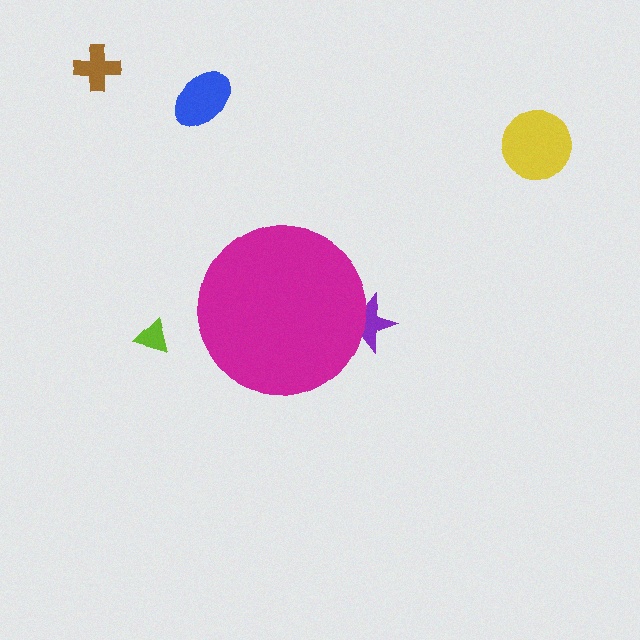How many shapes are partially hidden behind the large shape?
1 shape is partially hidden.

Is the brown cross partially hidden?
No, the brown cross is fully visible.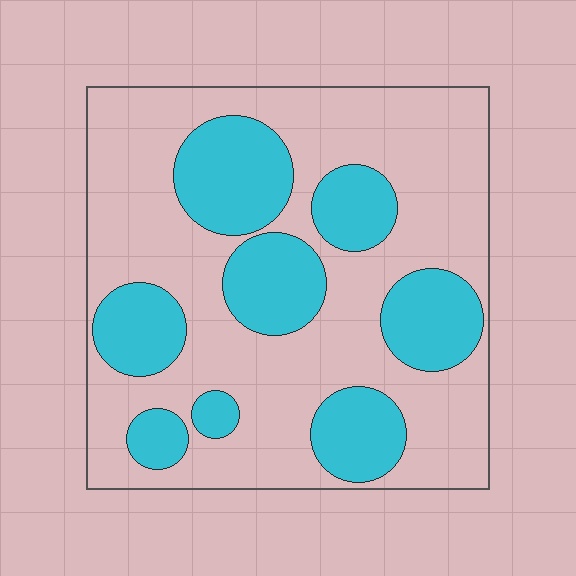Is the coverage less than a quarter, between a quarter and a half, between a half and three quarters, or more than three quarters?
Between a quarter and a half.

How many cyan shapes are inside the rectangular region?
8.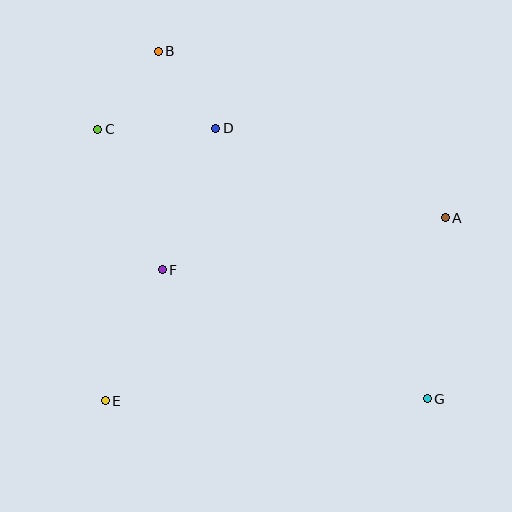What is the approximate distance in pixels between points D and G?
The distance between D and G is approximately 343 pixels.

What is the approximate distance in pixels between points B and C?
The distance between B and C is approximately 99 pixels.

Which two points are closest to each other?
Points B and D are closest to each other.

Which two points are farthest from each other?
Points B and G are farthest from each other.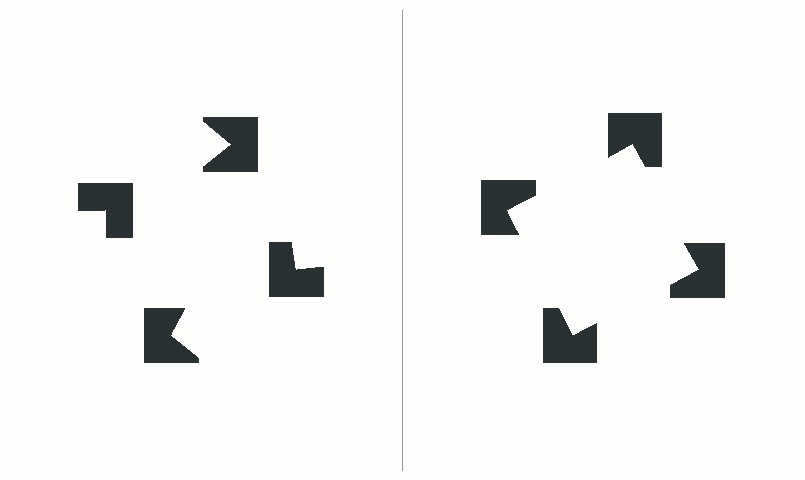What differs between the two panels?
The notched squares are positioned identically on both sides; only the wedge orientations differ. On the right they align to a square; on the left they are misaligned.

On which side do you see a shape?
An illusory square appears on the right side. On the left side the wedge cuts are rotated, so no coherent shape forms.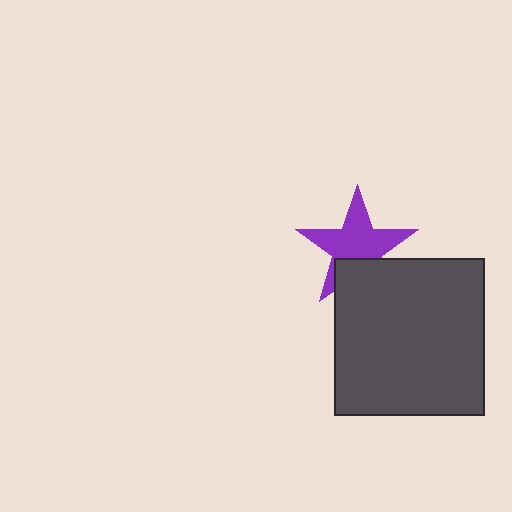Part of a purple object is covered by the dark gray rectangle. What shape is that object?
It is a star.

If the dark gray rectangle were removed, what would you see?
You would see the complete purple star.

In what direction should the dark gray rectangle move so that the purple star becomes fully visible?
The dark gray rectangle should move down. That is the shortest direction to clear the overlap and leave the purple star fully visible.